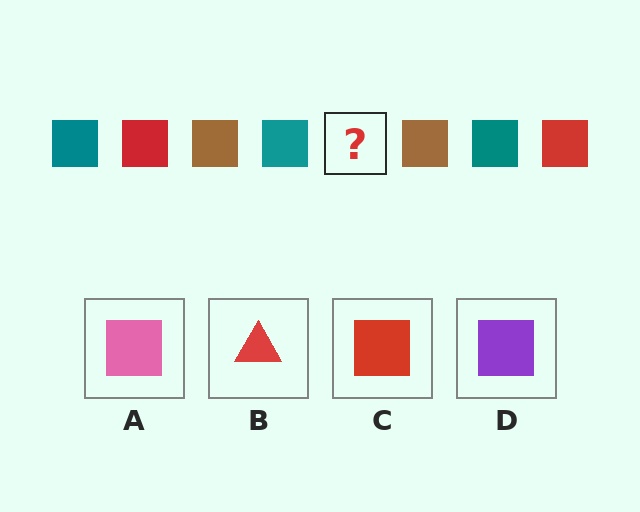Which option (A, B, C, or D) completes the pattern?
C.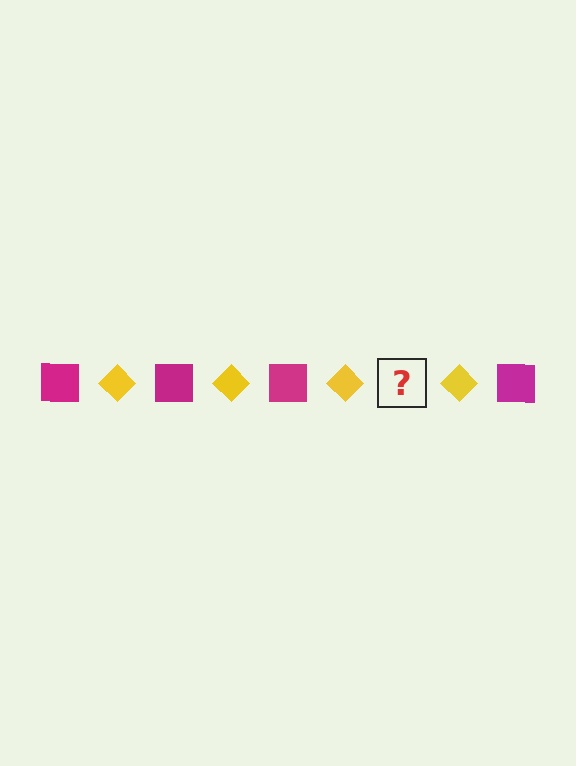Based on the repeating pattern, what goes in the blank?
The blank should be a magenta square.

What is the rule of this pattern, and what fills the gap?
The rule is that the pattern alternates between magenta square and yellow diamond. The gap should be filled with a magenta square.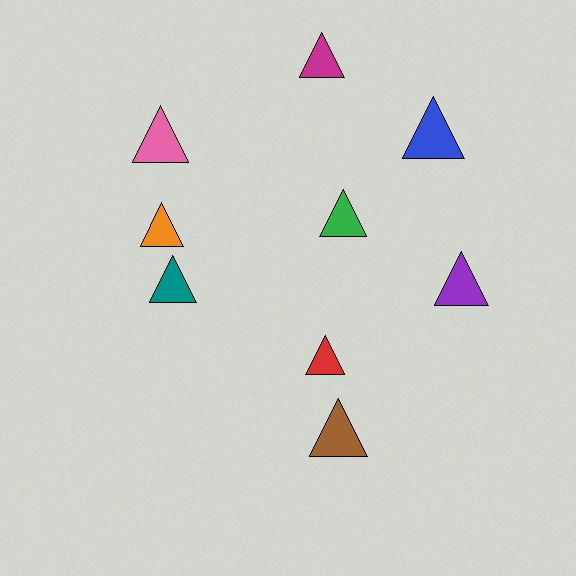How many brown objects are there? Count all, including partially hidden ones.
There is 1 brown object.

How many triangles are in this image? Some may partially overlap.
There are 9 triangles.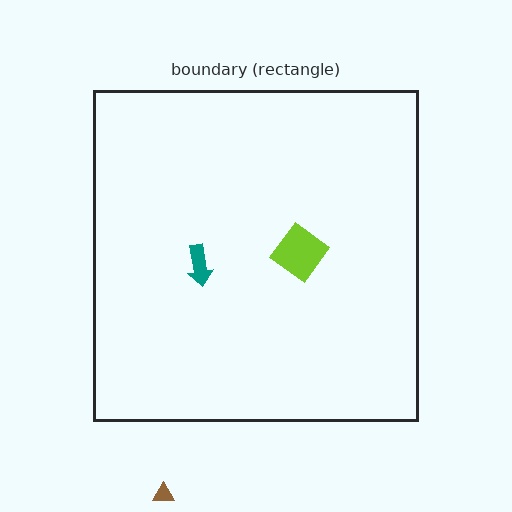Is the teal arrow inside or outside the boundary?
Inside.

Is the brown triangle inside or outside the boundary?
Outside.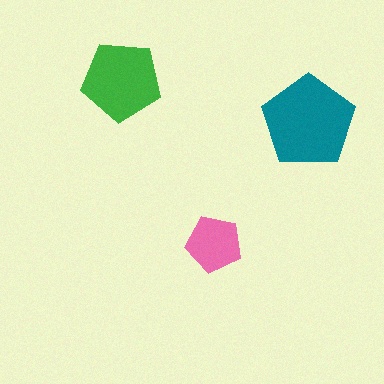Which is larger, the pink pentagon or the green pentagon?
The green one.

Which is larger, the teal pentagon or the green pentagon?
The teal one.